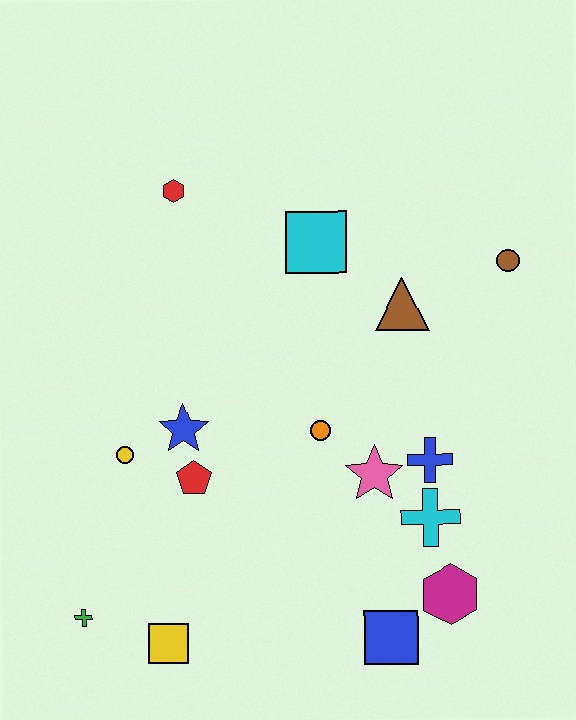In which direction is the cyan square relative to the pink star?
The cyan square is above the pink star.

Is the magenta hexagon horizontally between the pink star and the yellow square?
No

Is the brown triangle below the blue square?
No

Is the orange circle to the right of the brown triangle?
No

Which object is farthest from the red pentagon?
The brown circle is farthest from the red pentagon.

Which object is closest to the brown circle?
The brown triangle is closest to the brown circle.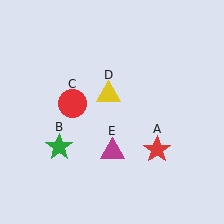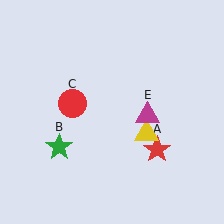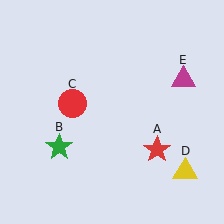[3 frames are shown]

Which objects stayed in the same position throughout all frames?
Red star (object A) and green star (object B) and red circle (object C) remained stationary.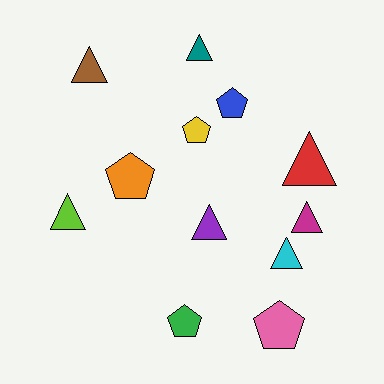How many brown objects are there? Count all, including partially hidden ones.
There is 1 brown object.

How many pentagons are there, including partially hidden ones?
There are 5 pentagons.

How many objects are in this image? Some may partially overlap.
There are 12 objects.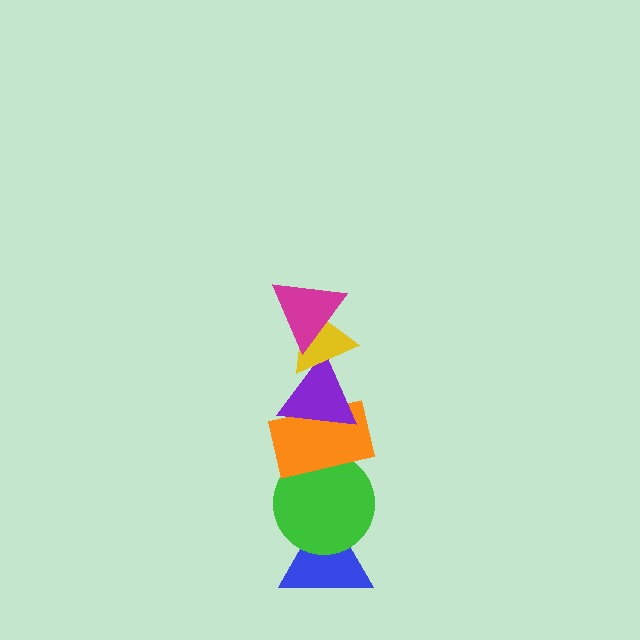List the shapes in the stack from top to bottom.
From top to bottom: the magenta triangle, the yellow triangle, the purple triangle, the orange rectangle, the green circle, the blue triangle.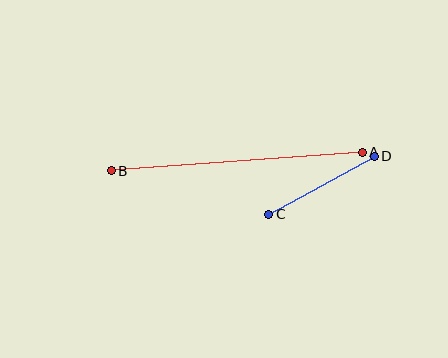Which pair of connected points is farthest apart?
Points A and B are farthest apart.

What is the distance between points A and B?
The distance is approximately 252 pixels.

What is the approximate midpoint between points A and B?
The midpoint is at approximately (237, 162) pixels.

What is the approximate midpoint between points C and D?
The midpoint is at approximately (322, 185) pixels.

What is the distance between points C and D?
The distance is approximately 120 pixels.